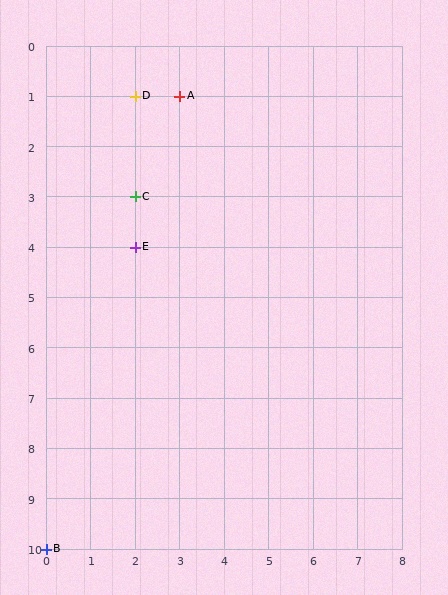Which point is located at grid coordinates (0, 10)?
Point B is at (0, 10).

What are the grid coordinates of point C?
Point C is at grid coordinates (2, 3).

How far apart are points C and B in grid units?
Points C and B are 2 columns and 7 rows apart (about 7.3 grid units diagonally).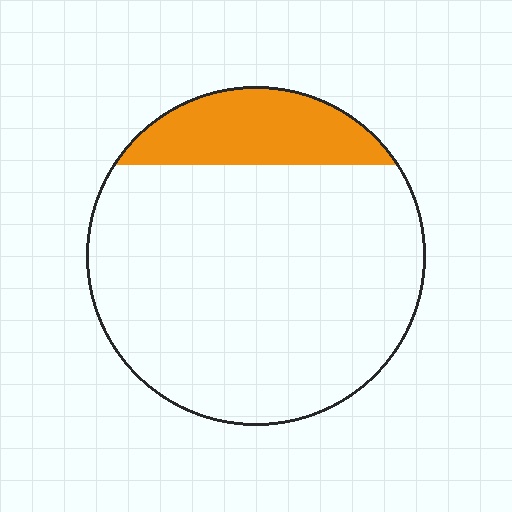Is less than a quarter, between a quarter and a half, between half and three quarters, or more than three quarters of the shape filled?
Less than a quarter.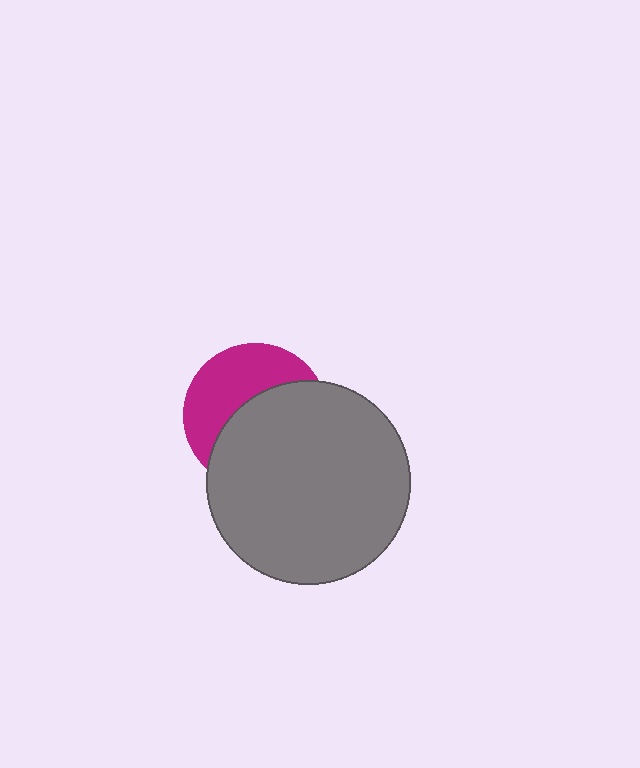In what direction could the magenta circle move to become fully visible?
The magenta circle could move toward the upper-left. That would shift it out from behind the gray circle entirely.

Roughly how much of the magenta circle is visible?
A small part of it is visible (roughly 43%).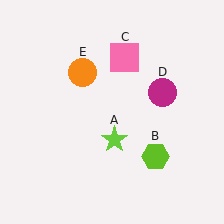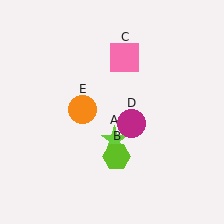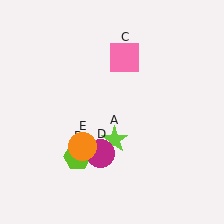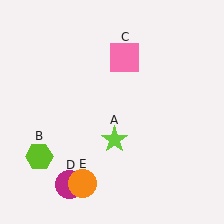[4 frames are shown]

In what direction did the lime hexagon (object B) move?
The lime hexagon (object B) moved left.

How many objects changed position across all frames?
3 objects changed position: lime hexagon (object B), magenta circle (object D), orange circle (object E).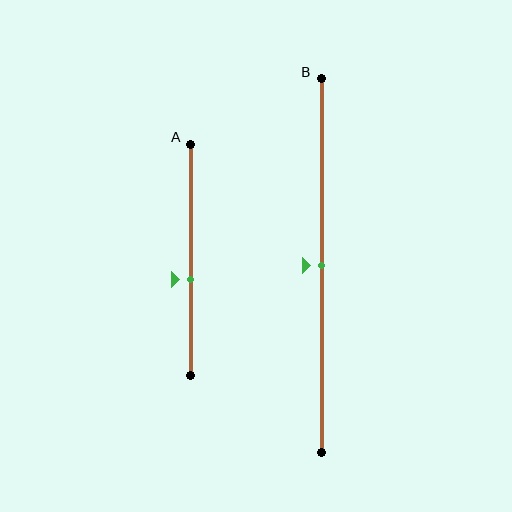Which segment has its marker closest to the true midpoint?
Segment B has its marker closest to the true midpoint.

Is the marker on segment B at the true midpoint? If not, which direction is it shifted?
Yes, the marker on segment B is at the true midpoint.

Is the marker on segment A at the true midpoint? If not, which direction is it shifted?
No, the marker on segment A is shifted downward by about 9% of the segment length.